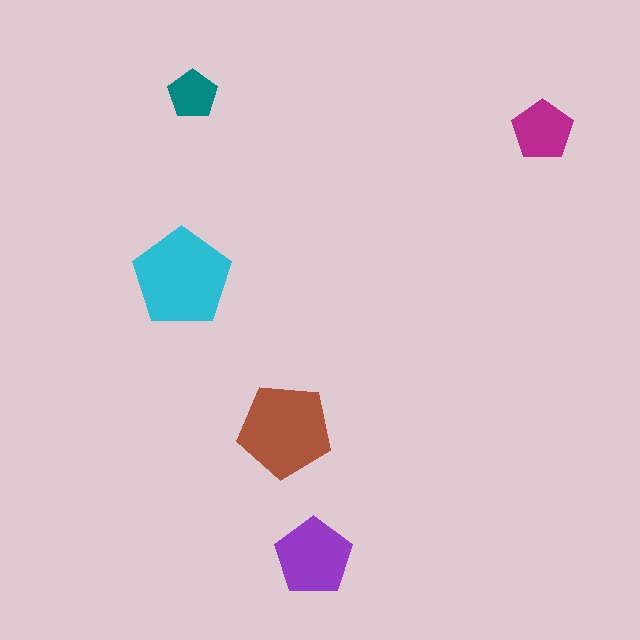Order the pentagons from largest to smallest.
the cyan one, the brown one, the purple one, the magenta one, the teal one.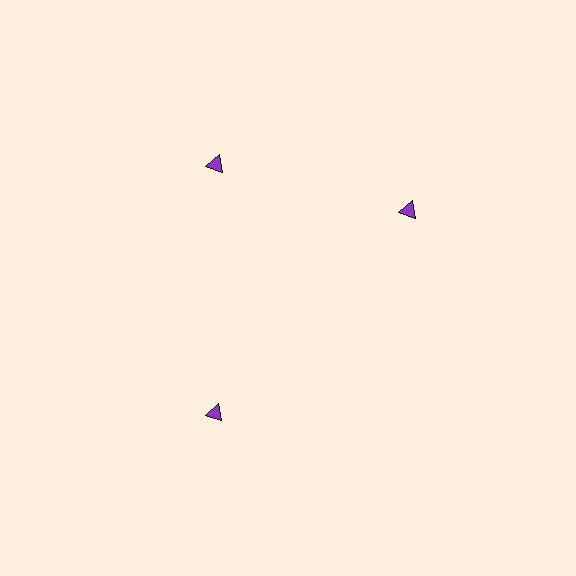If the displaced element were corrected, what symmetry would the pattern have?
It would have 3-fold rotational symmetry — the pattern would map onto itself every 120 degrees.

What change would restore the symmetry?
The symmetry would be restored by rotating it back into even spacing with its neighbors so that all 3 triangles sit at equal angles and equal distance from the center.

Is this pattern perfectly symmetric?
No. The 3 purple triangles are arranged in a ring, but one element near the 3 o'clock position is rotated out of alignment along the ring, breaking the 3-fold rotational symmetry.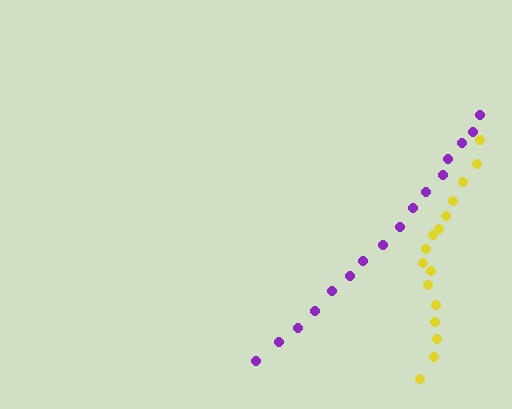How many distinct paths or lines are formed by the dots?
There are 2 distinct paths.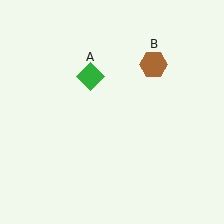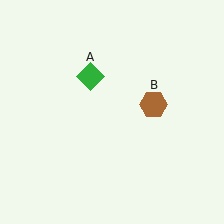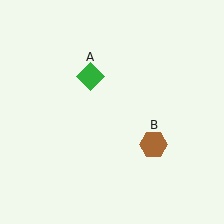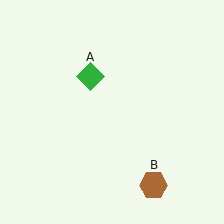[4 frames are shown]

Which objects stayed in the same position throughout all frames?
Green diamond (object A) remained stationary.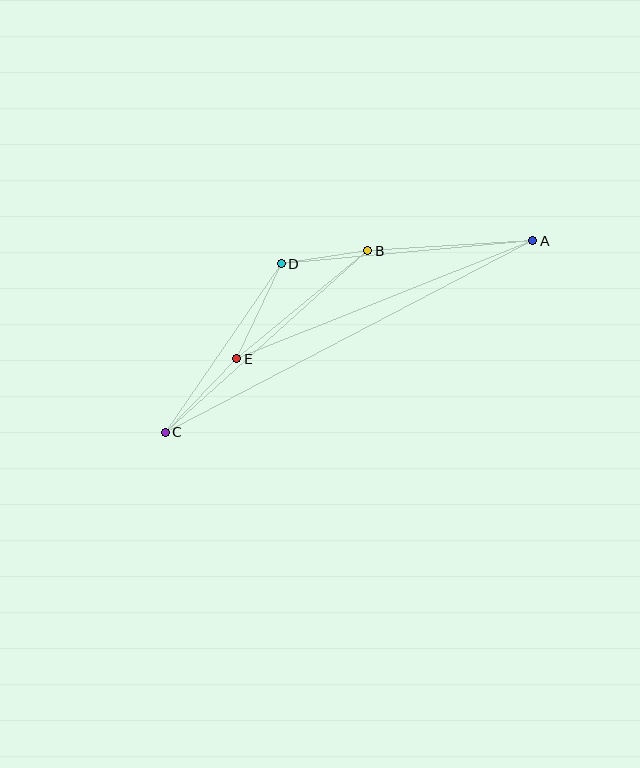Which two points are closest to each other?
Points B and D are closest to each other.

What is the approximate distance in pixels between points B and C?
The distance between B and C is approximately 272 pixels.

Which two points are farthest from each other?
Points A and C are farthest from each other.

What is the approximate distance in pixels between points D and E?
The distance between D and E is approximately 105 pixels.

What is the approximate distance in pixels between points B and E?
The distance between B and E is approximately 170 pixels.